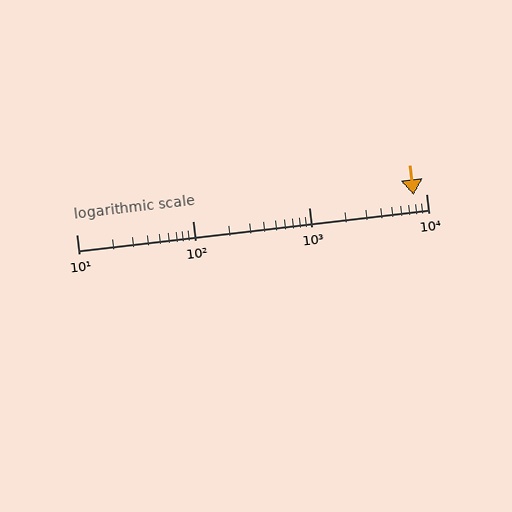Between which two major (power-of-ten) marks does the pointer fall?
The pointer is between 1000 and 10000.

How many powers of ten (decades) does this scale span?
The scale spans 3 decades, from 10 to 10000.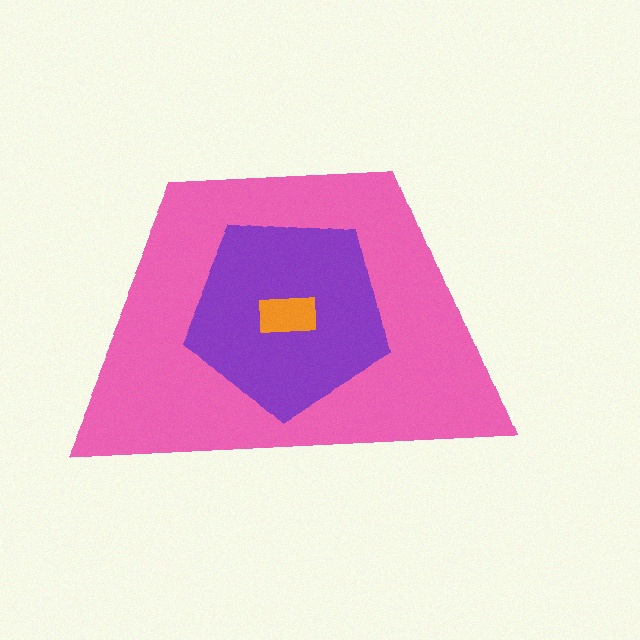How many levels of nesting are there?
3.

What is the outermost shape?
The pink trapezoid.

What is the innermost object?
The orange rectangle.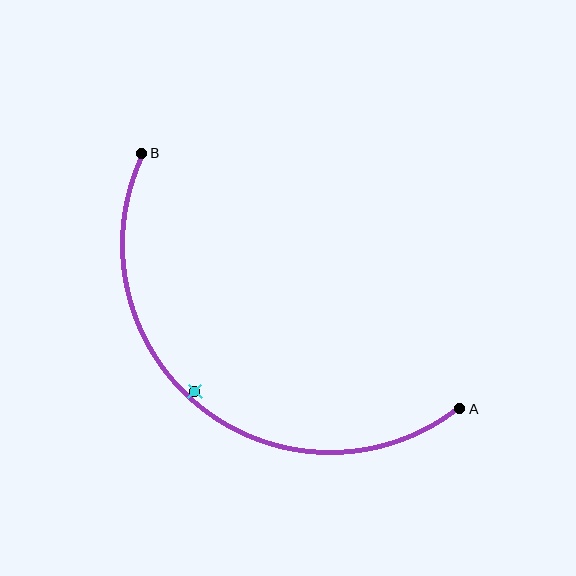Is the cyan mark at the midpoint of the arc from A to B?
No — the cyan mark does not lie on the arc at all. It sits slightly inside the curve.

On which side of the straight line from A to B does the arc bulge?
The arc bulges below and to the left of the straight line connecting A and B.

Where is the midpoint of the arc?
The arc midpoint is the point on the curve farthest from the straight line joining A and B. It sits below and to the left of that line.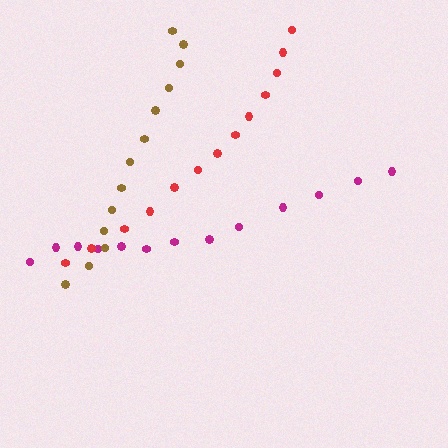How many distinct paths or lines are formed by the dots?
There are 3 distinct paths.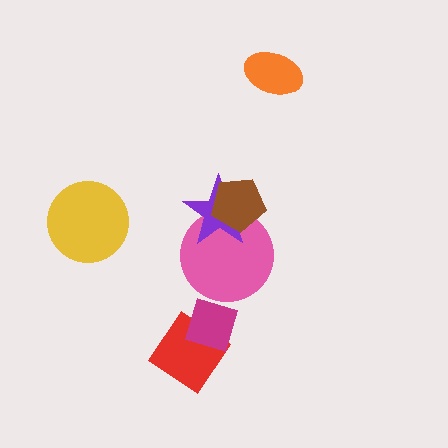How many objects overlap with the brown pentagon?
2 objects overlap with the brown pentagon.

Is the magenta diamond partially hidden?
No, no other shape covers it.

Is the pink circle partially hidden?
Yes, it is partially covered by another shape.